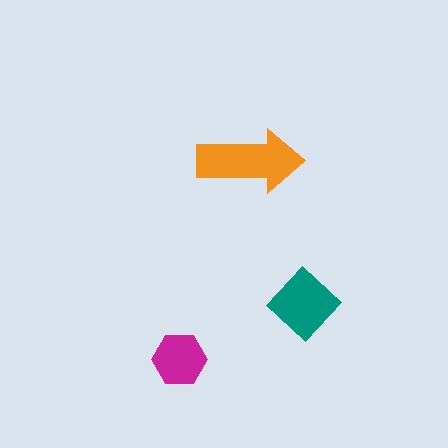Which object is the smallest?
The magenta hexagon.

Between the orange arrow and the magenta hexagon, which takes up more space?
The orange arrow.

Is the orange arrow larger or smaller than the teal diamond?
Larger.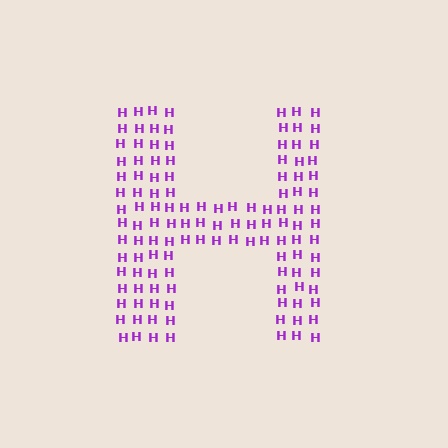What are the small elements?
The small elements are letter H's.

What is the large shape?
The large shape is the letter H.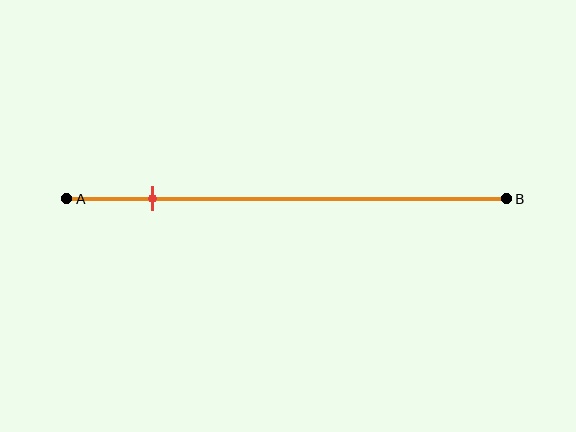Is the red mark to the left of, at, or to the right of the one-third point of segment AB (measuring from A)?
The red mark is to the left of the one-third point of segment AB.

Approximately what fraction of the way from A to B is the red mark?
The red mark is approximately 20% of the way from A to B.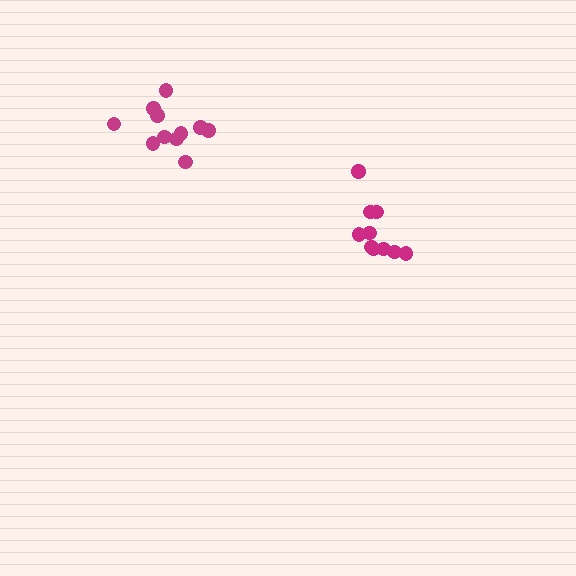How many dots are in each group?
Group 1: 11 dots, Group 2: 11 dots (22 total).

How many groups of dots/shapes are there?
There are 2 groups.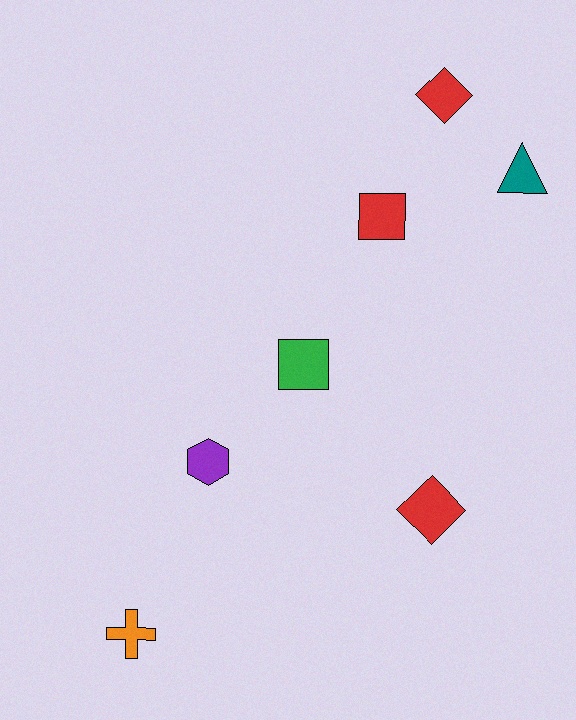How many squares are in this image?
There are 2 squares.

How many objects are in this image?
There are 7 objects.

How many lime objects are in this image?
There are no lime objects.